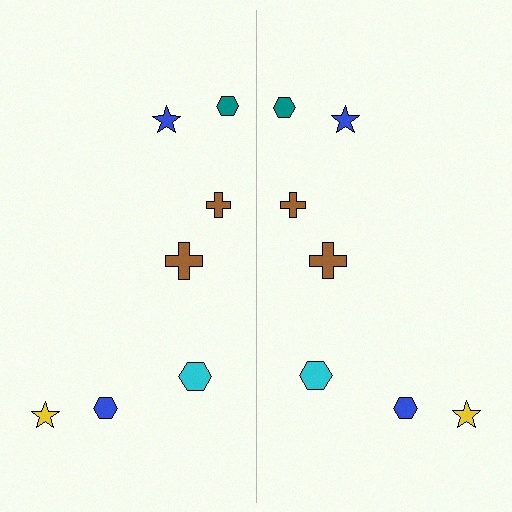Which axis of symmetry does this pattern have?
The pattern has a vertical axis of symmetry running through the center of the image.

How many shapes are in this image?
There are 14 shapes in this image.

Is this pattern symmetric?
Yes, this pattern has bilateral (reflection) symmetry.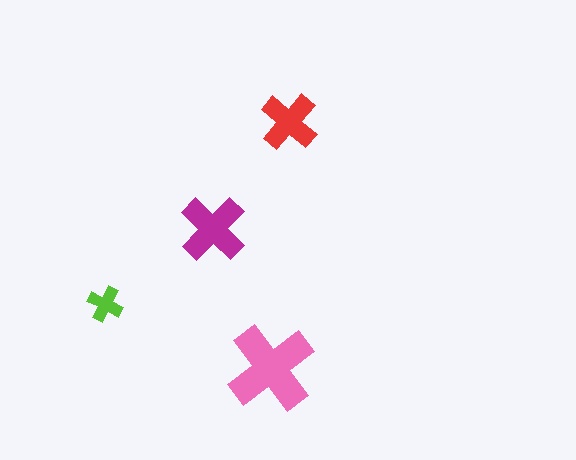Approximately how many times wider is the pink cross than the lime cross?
About 2.5 times wider.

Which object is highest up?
The red cross is topmost.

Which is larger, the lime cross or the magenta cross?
The magenta one.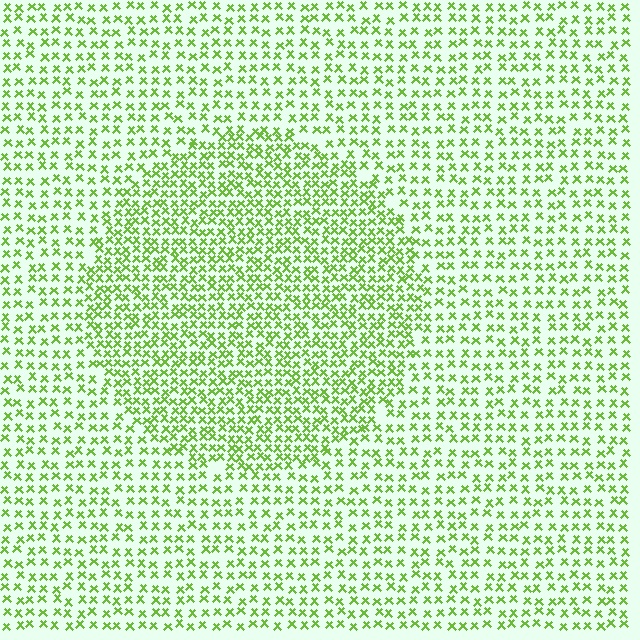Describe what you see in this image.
The image contains small lime elements arranged at two different densities. A circle-shaped region is visible where the elements are more densely packed than the surrounding area.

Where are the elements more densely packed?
The elements are more densely packed inside the circle boundary.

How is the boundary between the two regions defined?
The boundary is defined by a change in element density (approximately 1.7x ratio). All elements are the same color, size, and shape.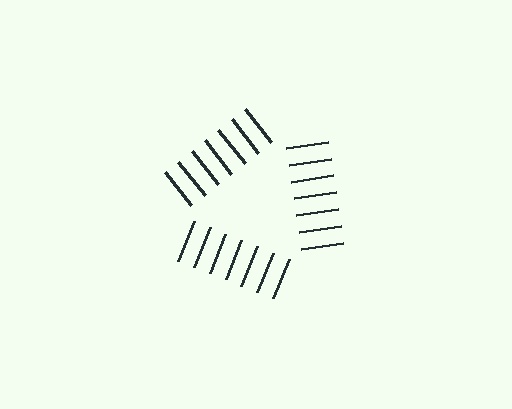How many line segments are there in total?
21 — 7 along each of the 3 edges.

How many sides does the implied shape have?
3 sides — the line-ends trace a triangle.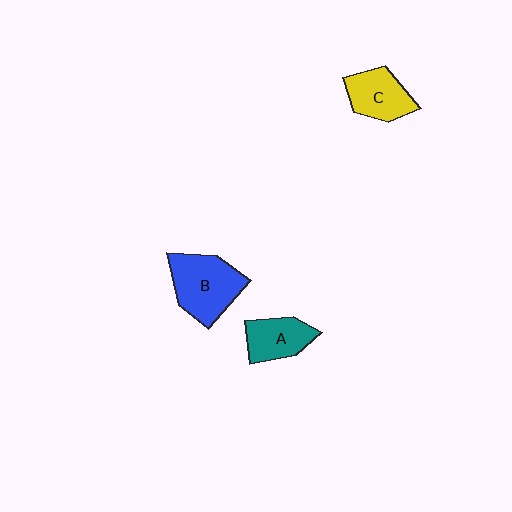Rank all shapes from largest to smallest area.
From largest to smallest: B (blue), C (yellow), A (teal).